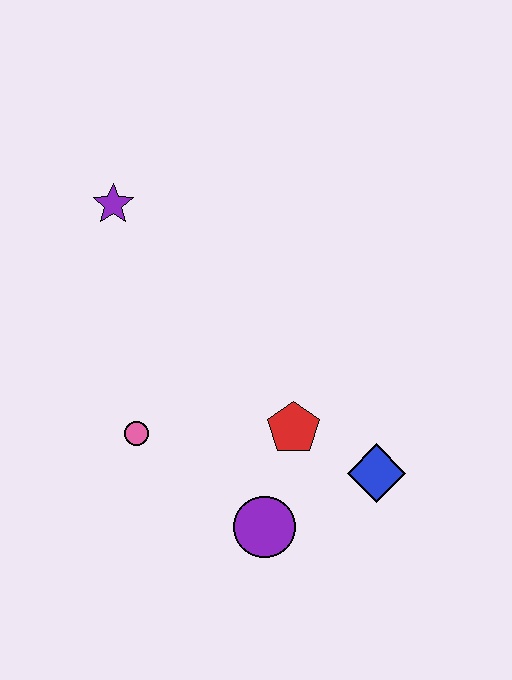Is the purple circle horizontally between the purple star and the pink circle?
No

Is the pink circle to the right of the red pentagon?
No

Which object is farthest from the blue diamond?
The purple star is farthest from the blue diamond.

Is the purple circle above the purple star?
No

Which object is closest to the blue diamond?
The red pentagon is closest to the blue diamond.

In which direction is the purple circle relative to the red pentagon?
The purple circle is below the red pentagon.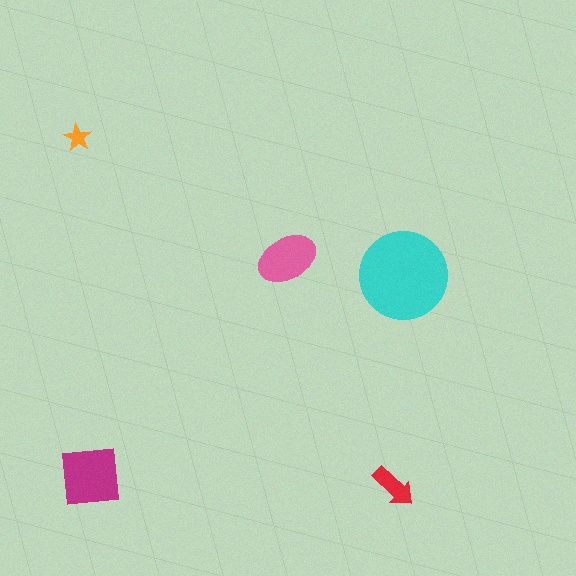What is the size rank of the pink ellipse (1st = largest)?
3rd.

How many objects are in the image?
There are 5 objects in the image.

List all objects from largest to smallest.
The cyan circle, the magenta square, the pink ellipse, the red arrow, the orange star.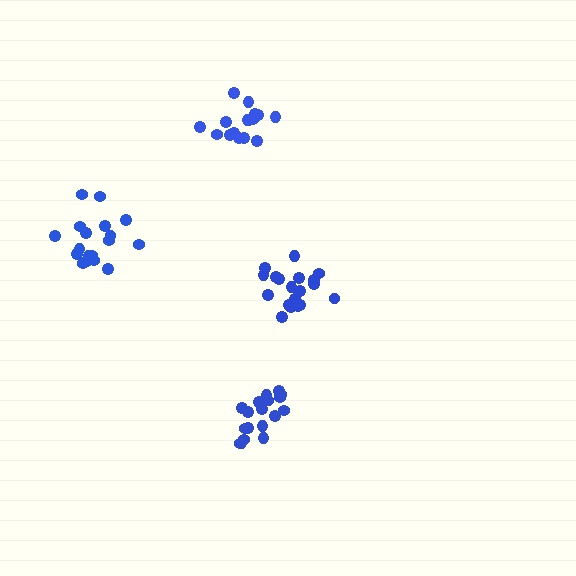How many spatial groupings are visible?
There are 4 spatial groupings.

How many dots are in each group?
Group 1: 17 dots, Group 2: 18 dots, Group 3: 18 dots, Group 4: 19 dots (72 total).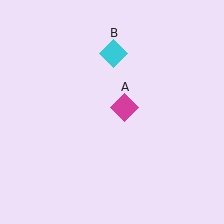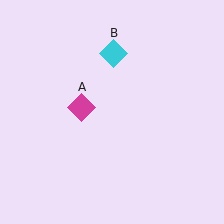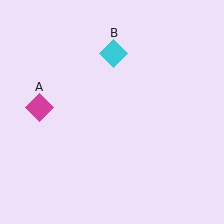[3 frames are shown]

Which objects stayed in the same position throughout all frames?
Cyan diamond (object B) remained stationary.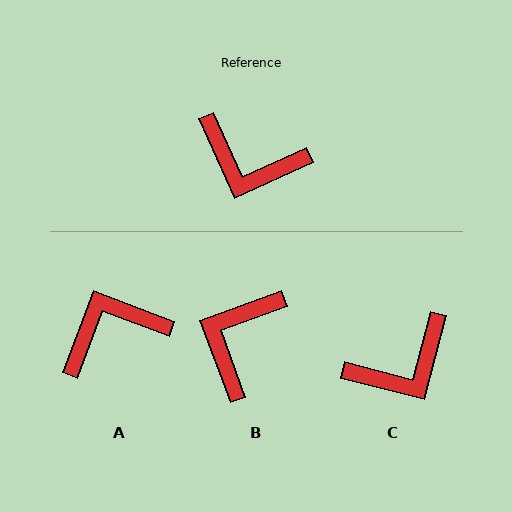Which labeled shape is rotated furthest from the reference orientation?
A, about 135 degrees away.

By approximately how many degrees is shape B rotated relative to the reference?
Approximately 94 degrees clockwise.